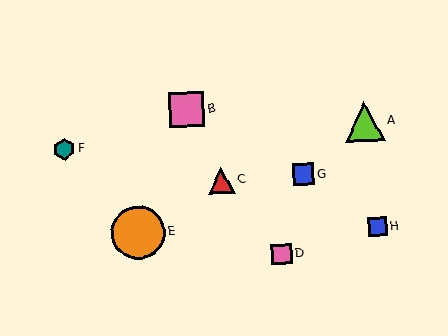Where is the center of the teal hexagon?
The center of the teal hexagon is at (64, 149).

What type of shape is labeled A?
Shape A is a lime triangle.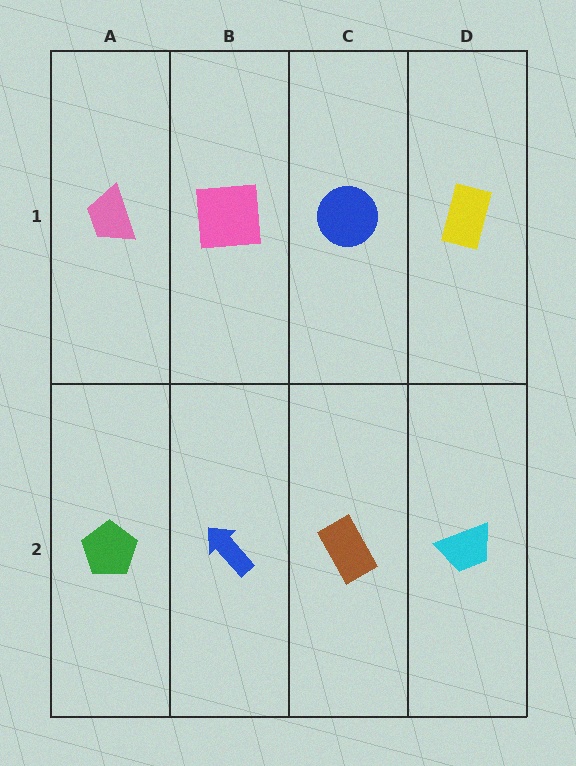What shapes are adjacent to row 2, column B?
A pink square (row 1, column B), a green pentagon (row 2, column A), a brown rectangle (row 2, column C).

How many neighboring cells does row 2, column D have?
2.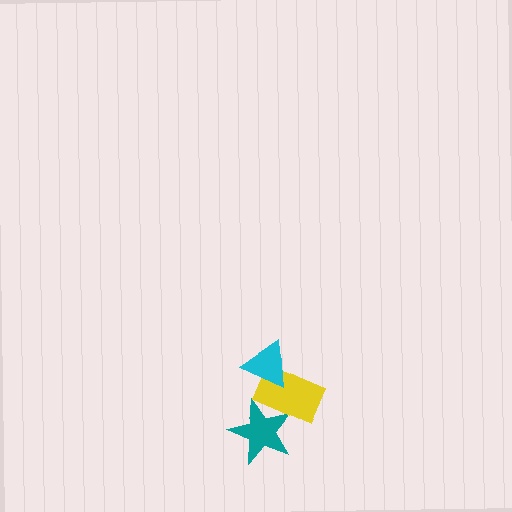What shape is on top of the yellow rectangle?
The cyan triangle is on top of the yellow rectangle.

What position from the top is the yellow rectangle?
The yellow rectangle is 2nd from the top.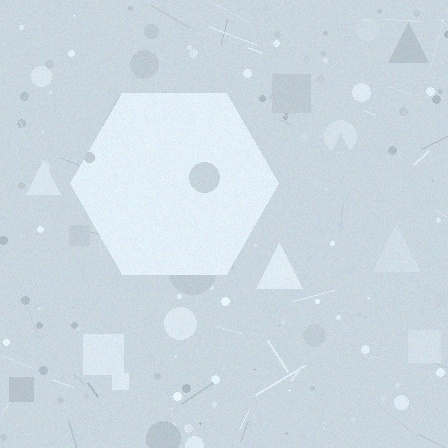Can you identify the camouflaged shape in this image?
The camouflaged shape is a hexagon.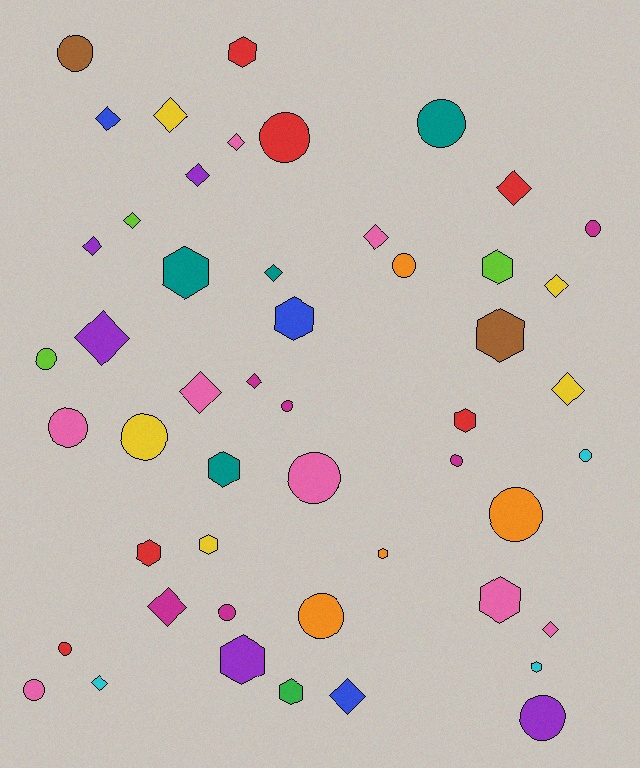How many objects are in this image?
There are 50 objects.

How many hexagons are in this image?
There are 14 hexagons.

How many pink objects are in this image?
There are 8 pink objects.